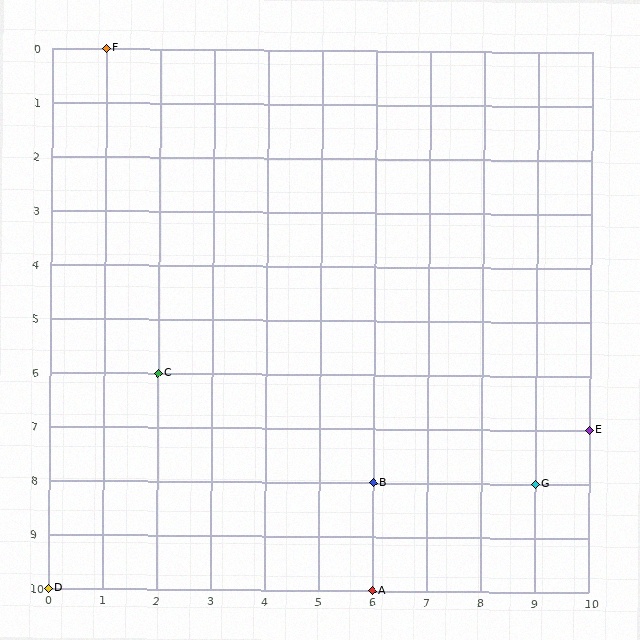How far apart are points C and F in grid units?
Points C and F are 1 column and 6 rows apart (about 6.1 grid units diagonally).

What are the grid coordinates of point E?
Point E is at grid coordinates (10, 7).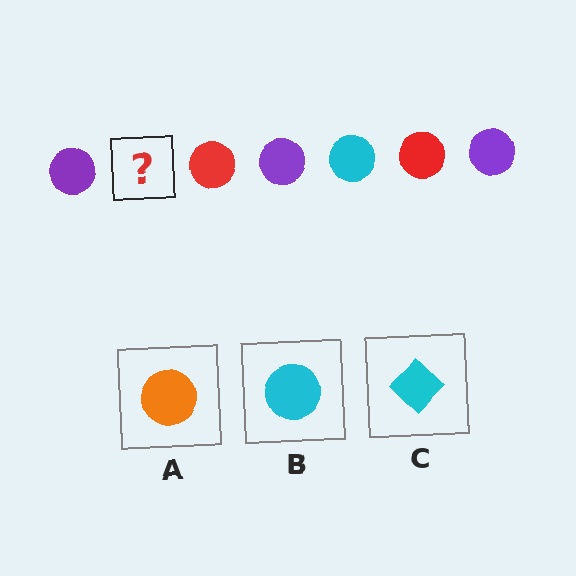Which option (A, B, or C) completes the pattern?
B.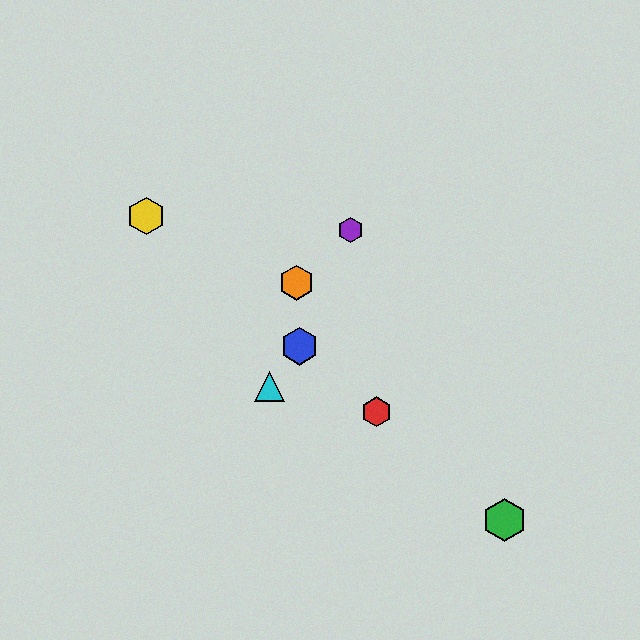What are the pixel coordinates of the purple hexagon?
The purple hexagon is at (350, 230).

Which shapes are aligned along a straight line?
The red hexagon, the blue hexagon, the green hexagon, the yellow hexagon are aligned along a straight line.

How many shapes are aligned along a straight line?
4 shapes (the red hexagon, the blue hexagon, the green hexagon, the yellow hexagon) are aligned along a straight line.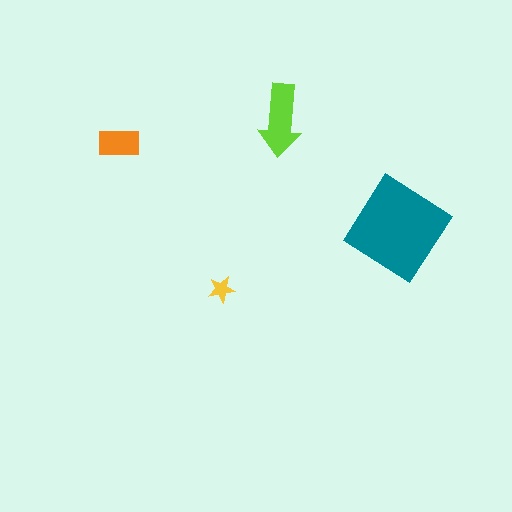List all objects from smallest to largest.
The yellow star, the orange rectangle, the lime arrow, the teal diamond.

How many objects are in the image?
There are 4 objects in the image.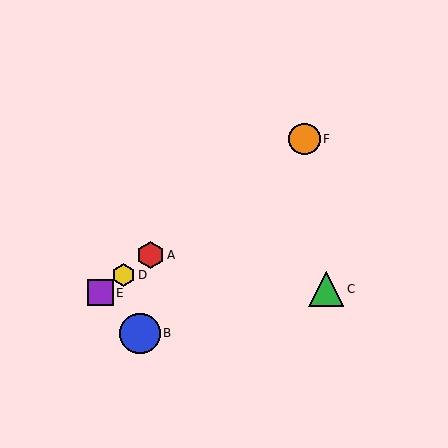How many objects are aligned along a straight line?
4 objects (A, D, E, F) are aligned along a straight line.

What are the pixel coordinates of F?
Object F is at (304, 139).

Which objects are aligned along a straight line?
Objects A, D, E, F are aligned along a straight line.